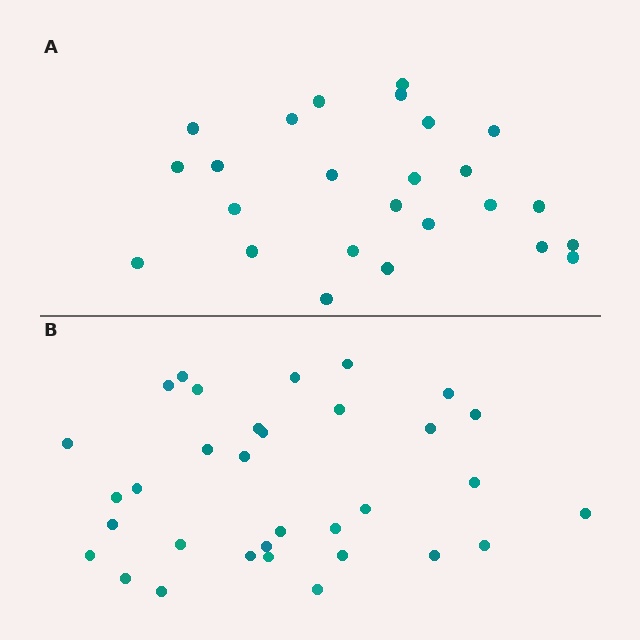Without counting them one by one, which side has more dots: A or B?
Region B (the bottom region) has more dots.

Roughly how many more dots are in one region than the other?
Region B has roughly 8 or so more dots than region A.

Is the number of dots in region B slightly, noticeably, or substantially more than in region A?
Region B has noticeably more, but not dramatically so. The ratio is roughly 1.3 to 1.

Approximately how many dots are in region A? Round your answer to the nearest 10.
About 20 dots. (The exact count is 25, which rounds to 20.)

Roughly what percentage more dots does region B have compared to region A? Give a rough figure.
About 30% more.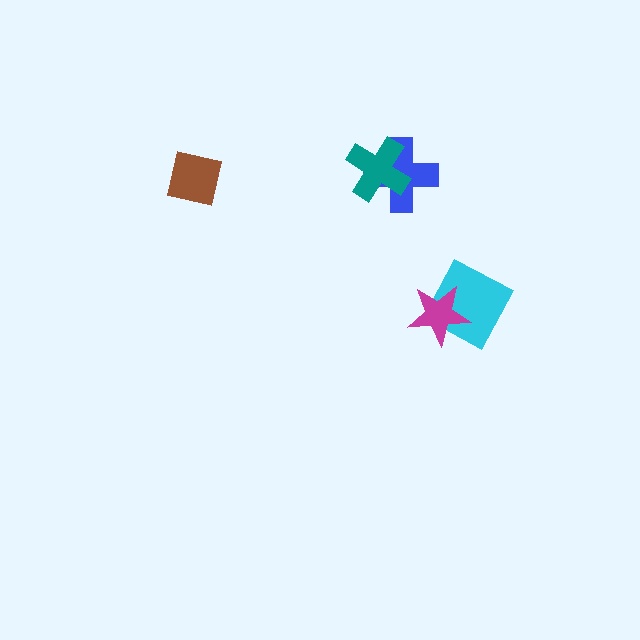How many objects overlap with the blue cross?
1 object overlaps with the blue cross.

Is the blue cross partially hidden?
Yes, it is partially covered by another shape.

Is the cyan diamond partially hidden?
Yes, it is partially covered by another shape.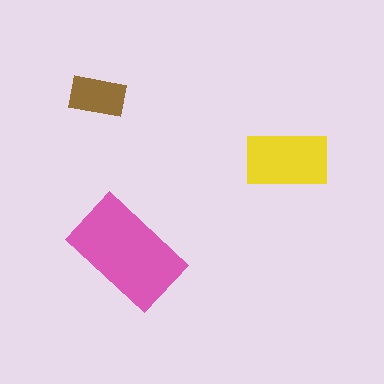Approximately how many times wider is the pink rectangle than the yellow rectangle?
About 1.5 times wider.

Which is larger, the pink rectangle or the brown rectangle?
The pink one.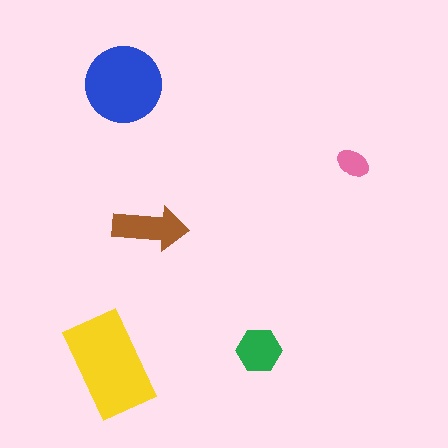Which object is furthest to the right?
The pink ellipse is rightmost.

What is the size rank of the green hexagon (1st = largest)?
4th.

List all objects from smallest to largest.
The pink ellipse, the green hexagon, the brown arrow, the blue circle, the yellow rectangle.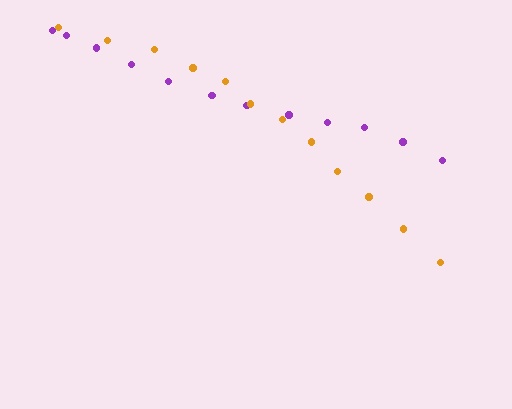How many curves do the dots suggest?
There are 2 distinct paths.